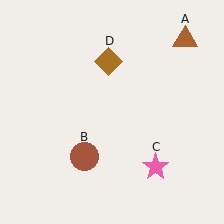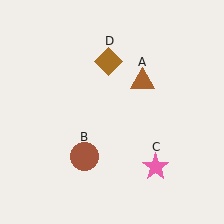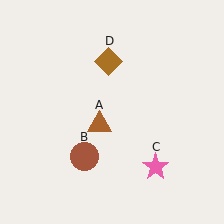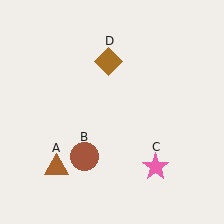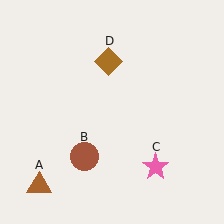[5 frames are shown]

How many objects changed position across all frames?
1 object changed position: brown triangle (object A).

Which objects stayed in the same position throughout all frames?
Brown circle (object B) and pink star (object C) and brown diamond (object D) remained stationary.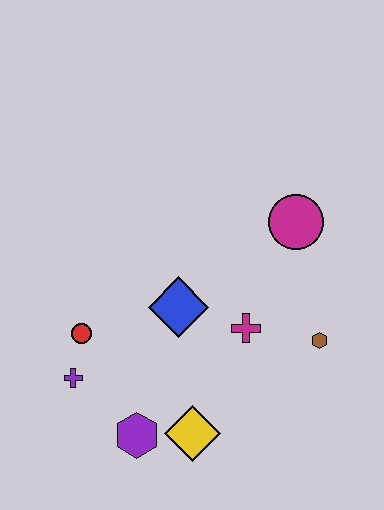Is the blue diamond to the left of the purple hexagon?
No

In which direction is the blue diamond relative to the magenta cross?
The blue diamond is to the left of the magenta cross.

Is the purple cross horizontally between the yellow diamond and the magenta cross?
No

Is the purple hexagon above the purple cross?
No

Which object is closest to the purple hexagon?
The yellow diamond is closest to the purple hexagon.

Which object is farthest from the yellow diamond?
The magenta circle is farthest from the yellow diamond.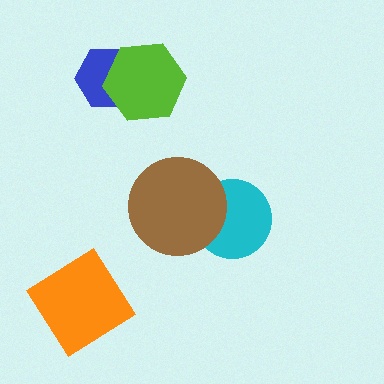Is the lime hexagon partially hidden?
No, no other shape covers it.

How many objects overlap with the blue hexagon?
1 object overlaps with the blue hexagon.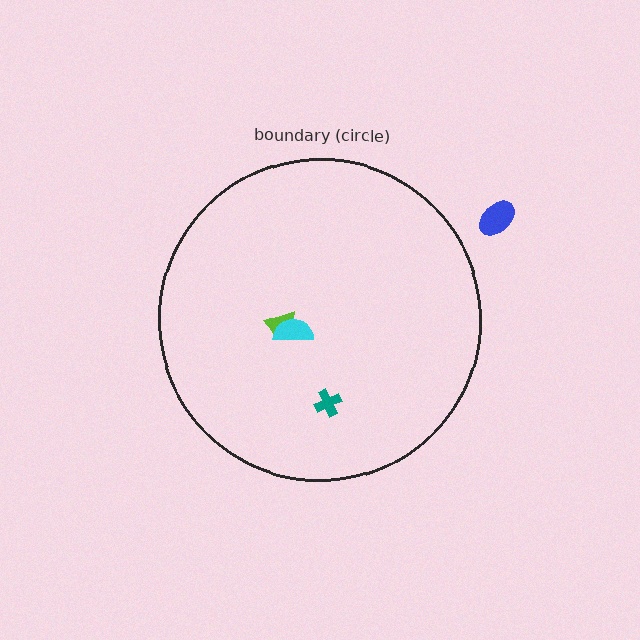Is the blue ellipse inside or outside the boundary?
Outside.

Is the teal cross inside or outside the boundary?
Inside.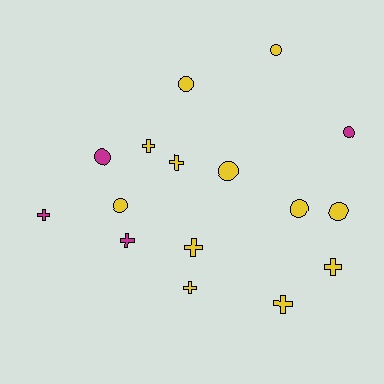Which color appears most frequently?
Yellow, with 12 objects.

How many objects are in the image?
There are 16 objects.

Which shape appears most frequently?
Circle, with 8 objects.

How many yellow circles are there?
There are 6 yellow circles.